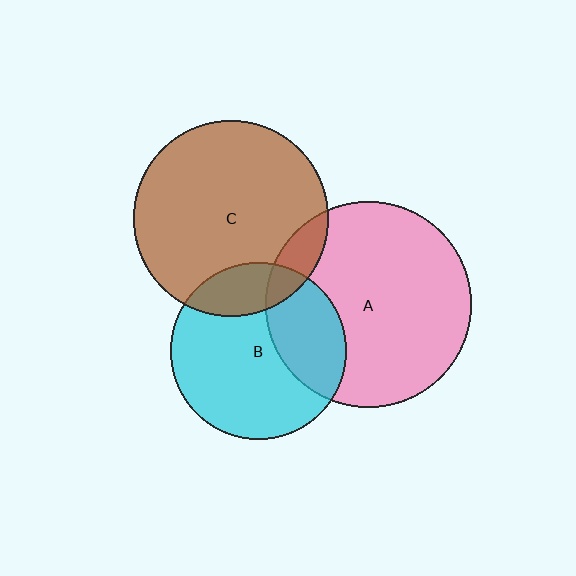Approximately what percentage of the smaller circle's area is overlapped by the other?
Approximately 20%.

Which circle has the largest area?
Circle A (pink).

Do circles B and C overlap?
Yes.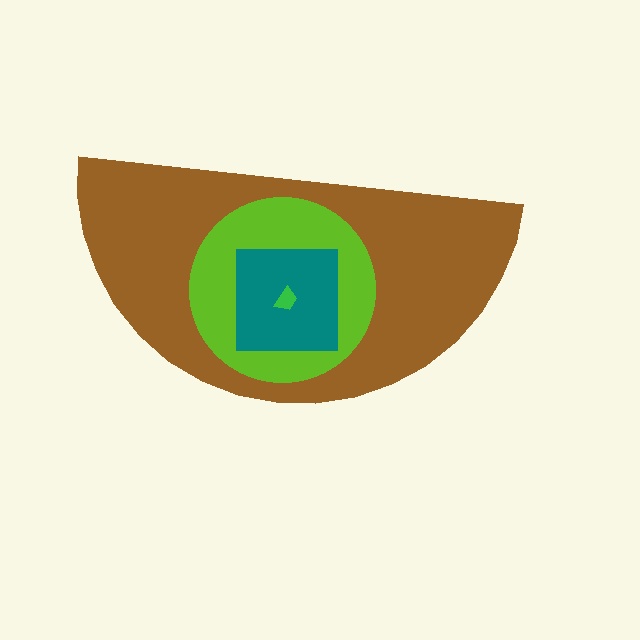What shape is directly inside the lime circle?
The teal square.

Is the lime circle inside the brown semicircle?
Yes.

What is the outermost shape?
The brown semicircle.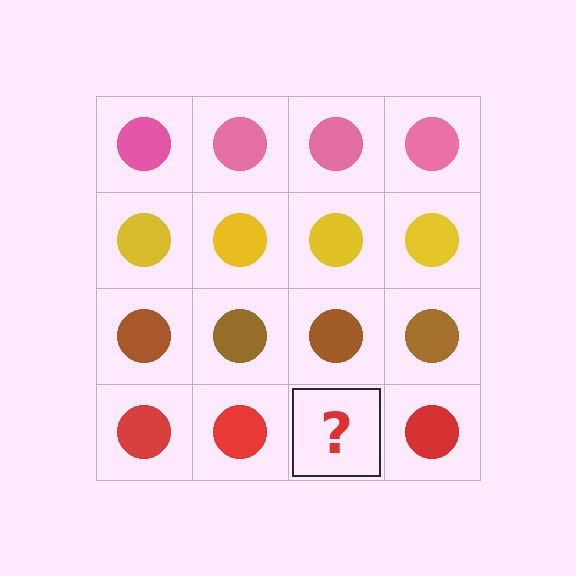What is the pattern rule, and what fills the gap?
The rule is that each row has a consistent color. The gap should be filled with a red circle.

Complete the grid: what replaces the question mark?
The question mark should be replaced with a red circle.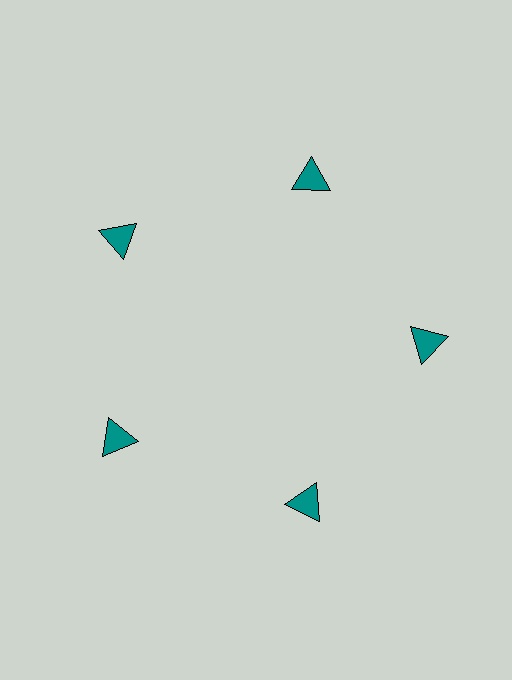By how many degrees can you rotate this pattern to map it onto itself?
The pattern maps onto itself every 72 degrees of rotation.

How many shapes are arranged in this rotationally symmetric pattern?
There are 5 shapes, arranged in 5 groups of 1.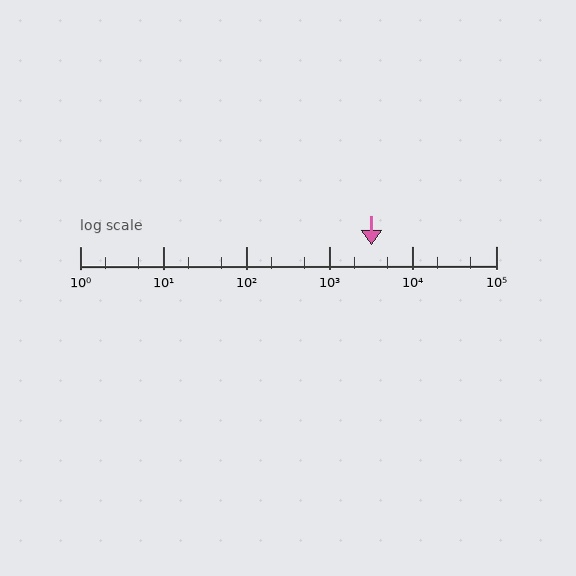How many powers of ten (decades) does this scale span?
The scale spans 5 decades, from 1 to 100000.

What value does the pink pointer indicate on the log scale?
The pointer indicates approximately 3200.